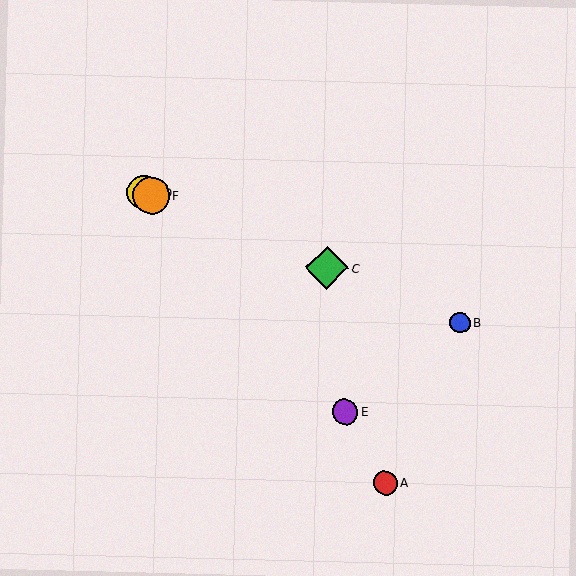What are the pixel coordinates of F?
Object F is at (151, 196).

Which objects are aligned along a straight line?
Objects B, C, D, F are aligned along a straight line.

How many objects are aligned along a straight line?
4 objects (B, C, D, F) are aligned along a straight line.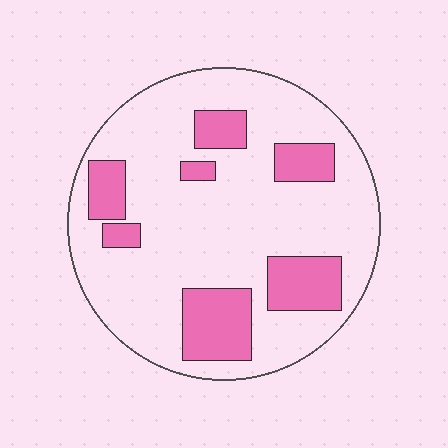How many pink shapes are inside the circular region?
7.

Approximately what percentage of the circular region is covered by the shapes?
Approximately 25%.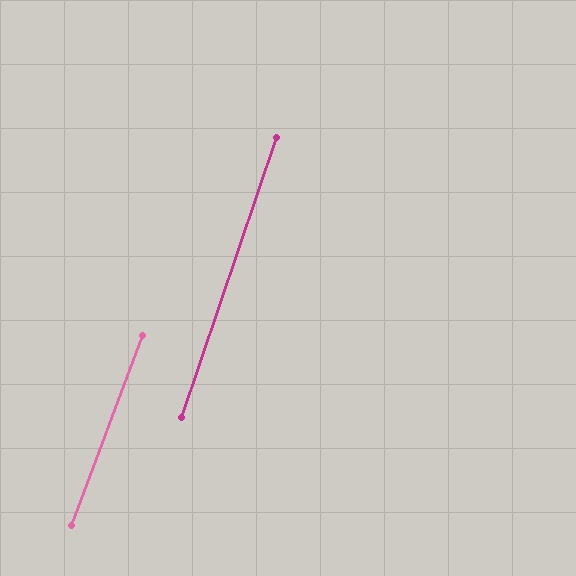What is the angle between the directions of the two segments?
Approximately 2 degrees.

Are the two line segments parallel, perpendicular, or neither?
Parallel — their directions differ by only 1.8°.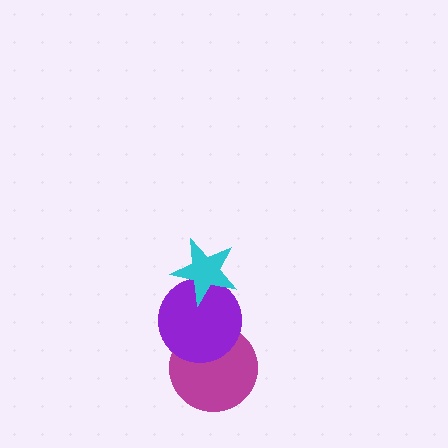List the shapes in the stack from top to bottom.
From top to bottom: the cyan star, the purple circle, the magenta circle.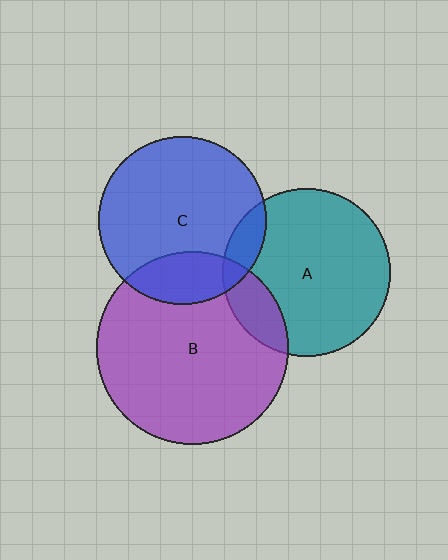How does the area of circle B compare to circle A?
Approximately 1.3 times.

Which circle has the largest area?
Circle B (purple).